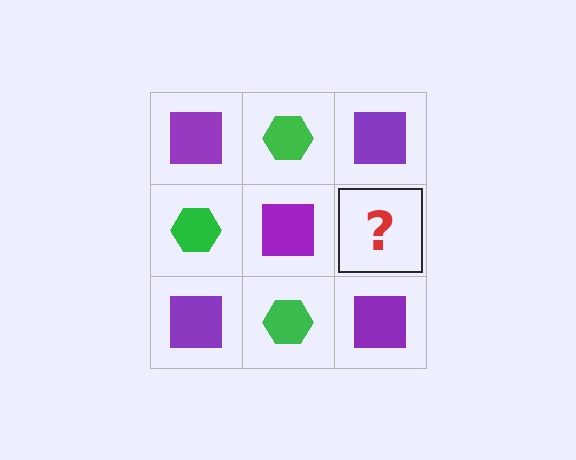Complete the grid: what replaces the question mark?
The question mark should be replaced with a green hexagon.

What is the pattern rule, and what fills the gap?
The rule is that it alternates purple square and green hexagon in a checkerboard pattern. The gap should be filled with a green hexagon.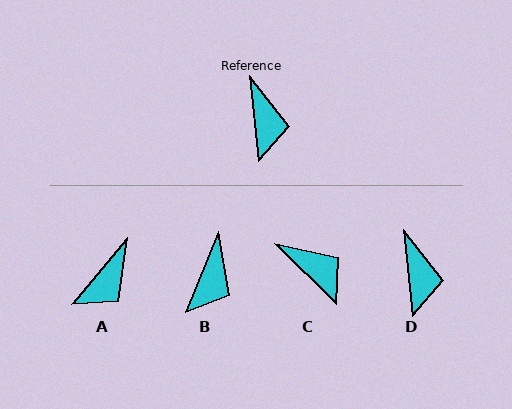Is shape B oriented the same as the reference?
No, it is off by about 28 degrees.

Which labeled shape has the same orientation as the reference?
D.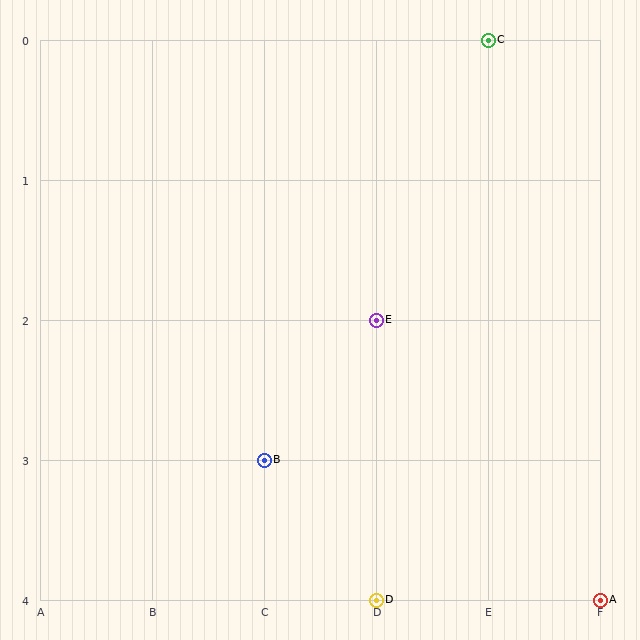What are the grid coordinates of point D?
Point D is at grid coordinates (D, 4).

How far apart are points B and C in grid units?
Points B and C are 2 columns and 3 rows apart (about 3.6 grid units diagonally).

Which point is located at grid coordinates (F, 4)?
Point A is at (F, 4).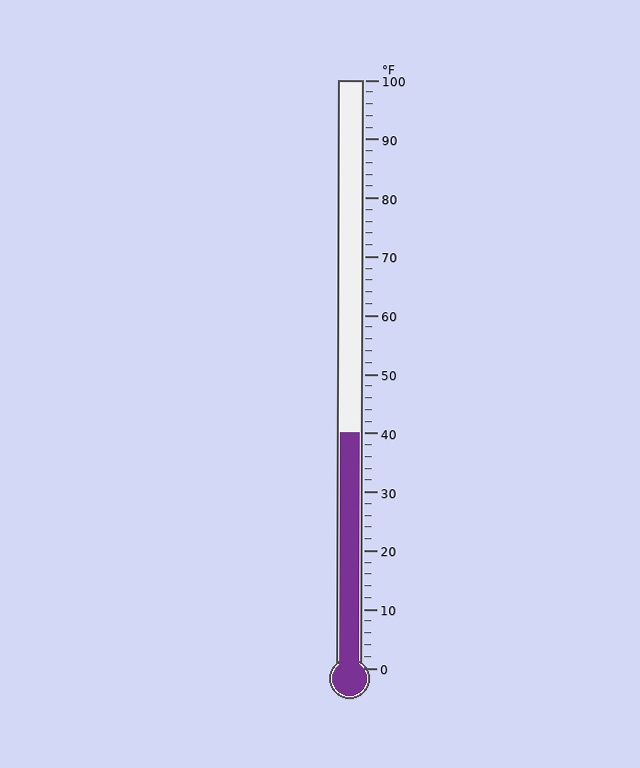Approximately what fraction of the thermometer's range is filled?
The thermometer is filled to approximately 40% of its range.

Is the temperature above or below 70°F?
The temperature is below 70°F.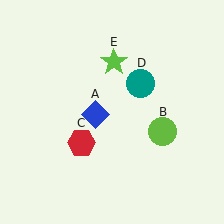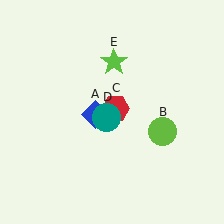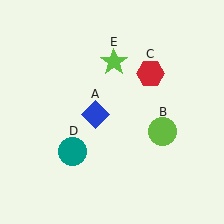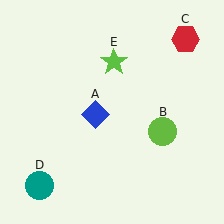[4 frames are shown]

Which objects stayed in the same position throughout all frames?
Blue diamond (object A) and lime circle (object B) and lime star (object E) remained stationary.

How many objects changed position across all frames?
2 objects changed position: red hexagon (object C), teal circle (object D).